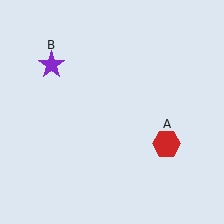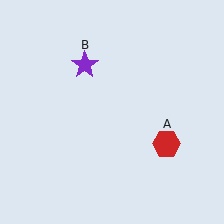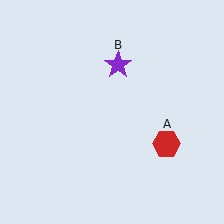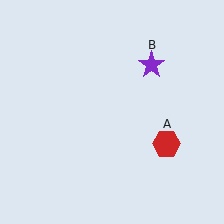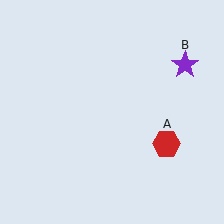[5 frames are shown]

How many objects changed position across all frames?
1 object changed position: purple star (object B).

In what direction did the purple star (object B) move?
The purple star (object B) moved right.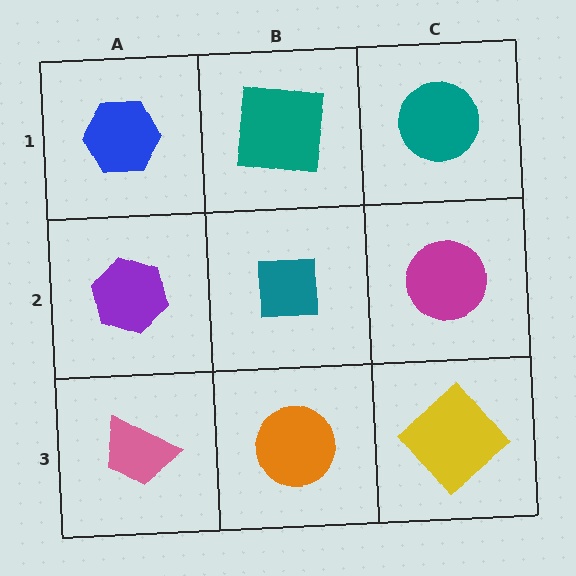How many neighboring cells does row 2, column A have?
3.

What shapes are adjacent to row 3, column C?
A magenta circle (row 2, column C), an orange circle (row 3, column B).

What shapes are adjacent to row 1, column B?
A teal square (row 2, column B), a blue hexagon (row 1, column A), a teal circle (row 1, column C).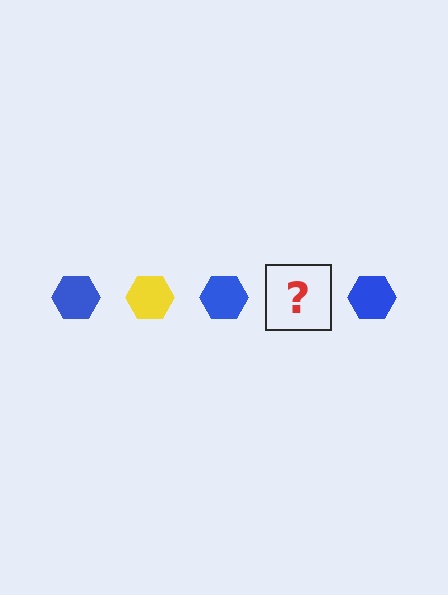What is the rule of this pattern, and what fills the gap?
The rule is that the pattern cycles through blue, yellow hexagons. The gap should be filled with a yellow hexagon.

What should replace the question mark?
The question mark should be replaced with a yellow hexagon.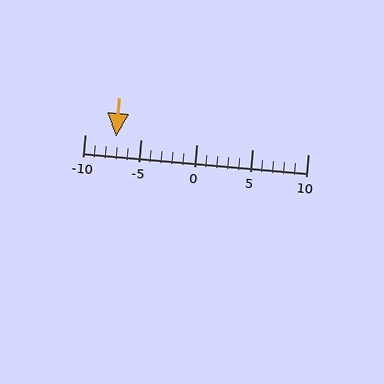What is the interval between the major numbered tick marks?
The major tick marks are spaced 5 units apart.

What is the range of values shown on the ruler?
The ruler shows values from -10 to 10.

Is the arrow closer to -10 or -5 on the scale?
The arrow is closer to -5.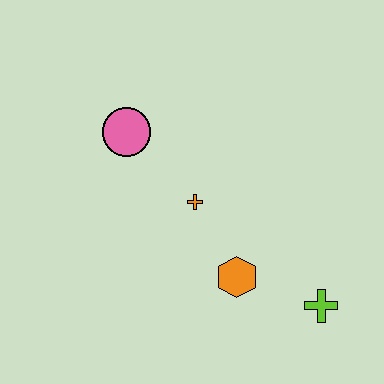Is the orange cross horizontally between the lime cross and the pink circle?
Yes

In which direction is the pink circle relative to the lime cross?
The pink circle is to the left of the lime cross.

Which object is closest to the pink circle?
The orange cross is closest to the pink circle.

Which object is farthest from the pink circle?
The lime cross is farthest from the pink circle.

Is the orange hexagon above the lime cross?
Yes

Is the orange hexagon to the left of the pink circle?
No